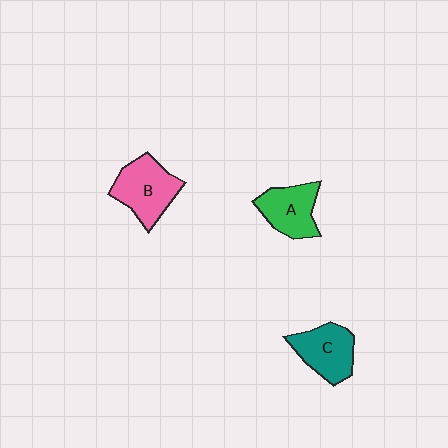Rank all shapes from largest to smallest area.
From largest to smallest: B (pink), C (teal), A (green).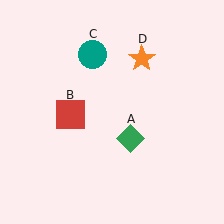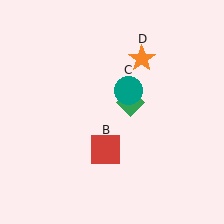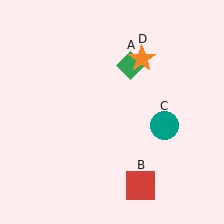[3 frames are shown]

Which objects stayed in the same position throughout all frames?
Orange star (object D) remained stationary.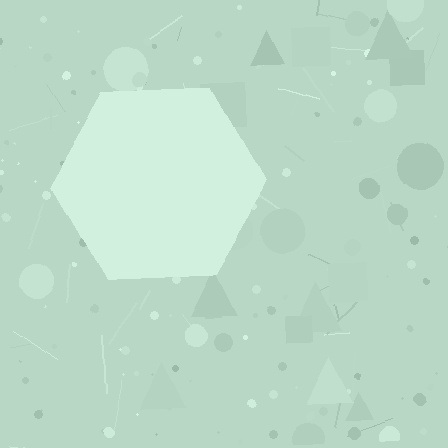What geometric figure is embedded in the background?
A hexagon is embedded in the background.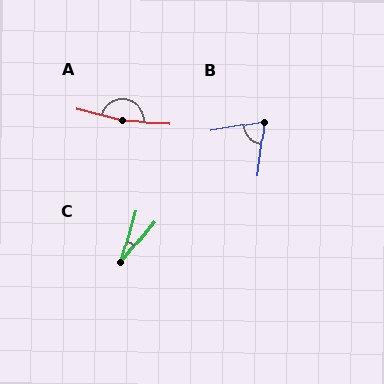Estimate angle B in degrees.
Approximately 73 degrees.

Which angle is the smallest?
C, at approximately 23 degrees.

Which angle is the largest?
A, at approximately 170 degrees.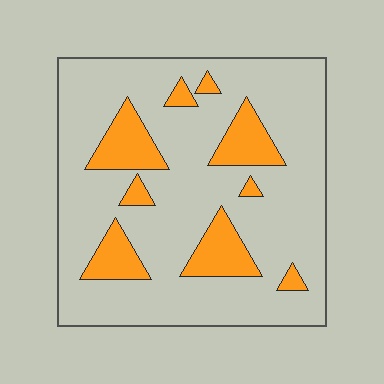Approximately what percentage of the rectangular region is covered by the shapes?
Approximately 20%.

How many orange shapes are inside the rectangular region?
9.